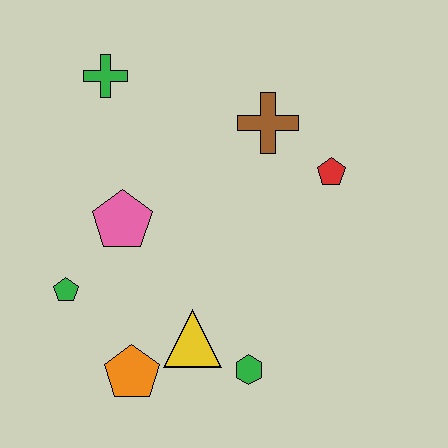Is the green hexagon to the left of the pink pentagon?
No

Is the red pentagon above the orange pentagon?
Yes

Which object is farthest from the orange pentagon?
The green cross is farthest from the orange pentagon.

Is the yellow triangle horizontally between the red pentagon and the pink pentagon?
Yes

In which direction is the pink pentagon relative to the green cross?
The pink pentagon is below the green cross.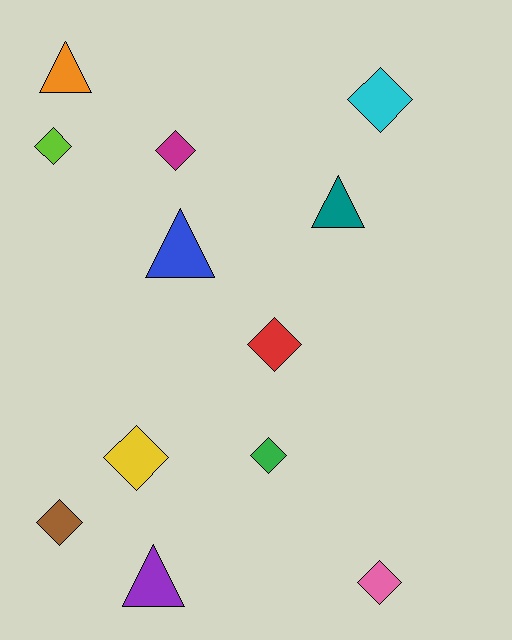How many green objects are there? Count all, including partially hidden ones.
There is 1 green object.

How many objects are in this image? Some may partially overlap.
There are 12 objects.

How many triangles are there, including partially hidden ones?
There are 4 triangles.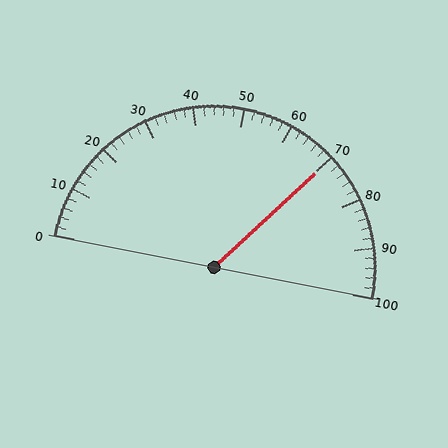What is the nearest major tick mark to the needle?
The nearest major tick mark is 70.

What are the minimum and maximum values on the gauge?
The gauge ranges from 0 to 100.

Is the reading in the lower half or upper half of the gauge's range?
The reading is in the upper half of the range (0 to 100).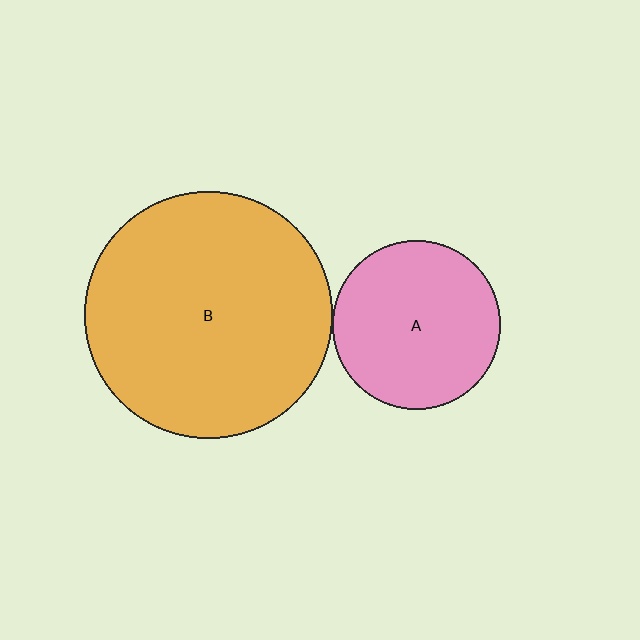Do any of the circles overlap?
No, none of the circles overlap.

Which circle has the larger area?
Circle B (orange).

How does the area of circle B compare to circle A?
Approximately 2.2 times.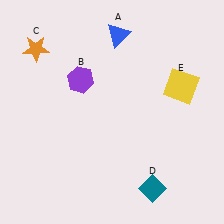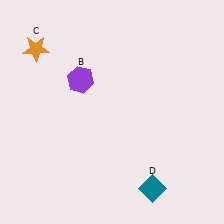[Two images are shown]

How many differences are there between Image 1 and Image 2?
There are 2 differences between the two images.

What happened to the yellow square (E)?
The yellow square (E) was removed in Image 2. It was in the top-right area of Image 1.